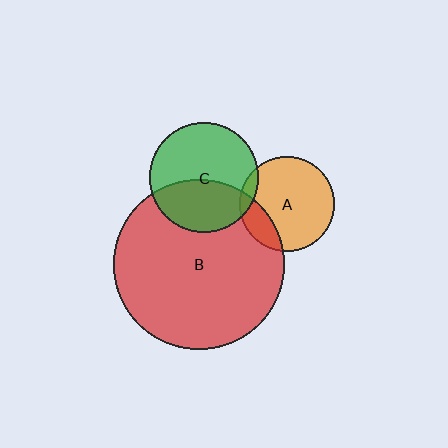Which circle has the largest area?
Circle B (red).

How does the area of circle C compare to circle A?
Approximately 1.3 times.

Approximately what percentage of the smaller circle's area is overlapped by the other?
Approximately 10%.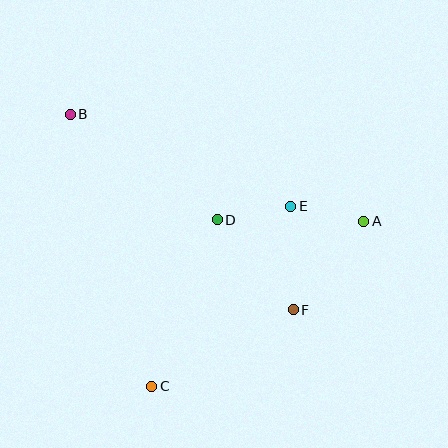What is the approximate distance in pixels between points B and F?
The distance between B and F is approximately 297 pixels.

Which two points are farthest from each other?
Points A and B are farthest from each other.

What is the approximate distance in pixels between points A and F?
The distance between A and F is approximately 113 pixels.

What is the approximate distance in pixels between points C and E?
The distance between C and E is approximately 227 pixels.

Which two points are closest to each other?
Points D and E are closest to each other.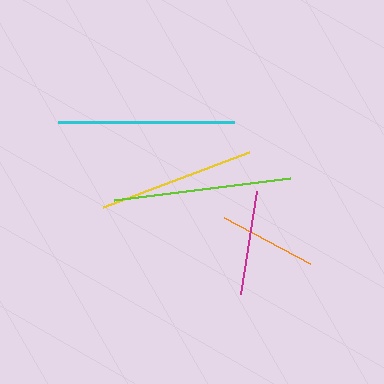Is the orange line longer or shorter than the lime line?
The lime line is longer than the orange line.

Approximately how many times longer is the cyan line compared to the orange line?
The cyan line is approximately 1.8 times the length of the orange line.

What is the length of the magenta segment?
The magenta segment is approximately 104 pixels long.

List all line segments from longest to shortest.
From longest to shortest: lime, cyan, yellow, magenta, orange.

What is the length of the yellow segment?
The yellow segment is approximately 156 pixels long.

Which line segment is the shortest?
The orange line is the shortest at approximately 97 pixels.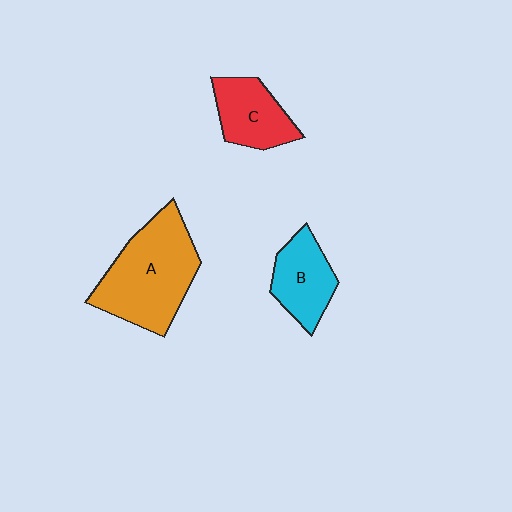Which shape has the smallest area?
Shape C (red).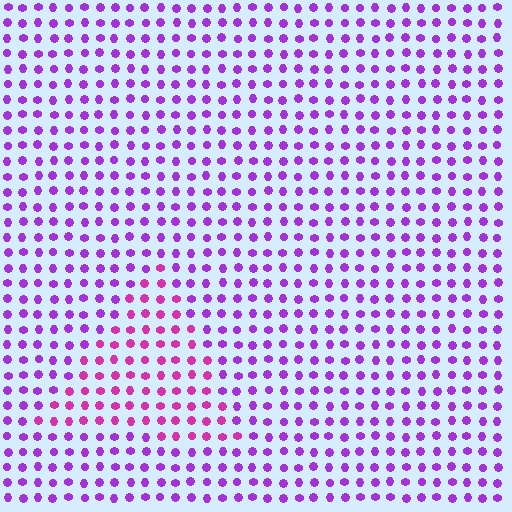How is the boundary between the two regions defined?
The boundary is defined purely by a slight shift in hue (about 34 degrees). Spacing, size, and orientation are identical on both sides.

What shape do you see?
I see a triangle.